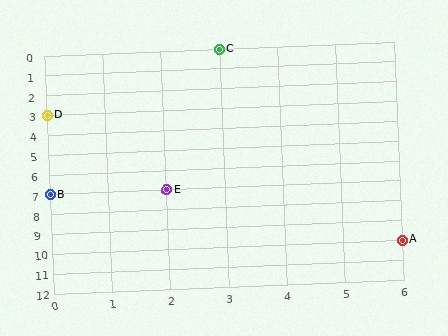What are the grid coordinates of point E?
Point E is at grid coordinates (2, 7).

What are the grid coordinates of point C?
Point C is at grid coordinates (3, 0).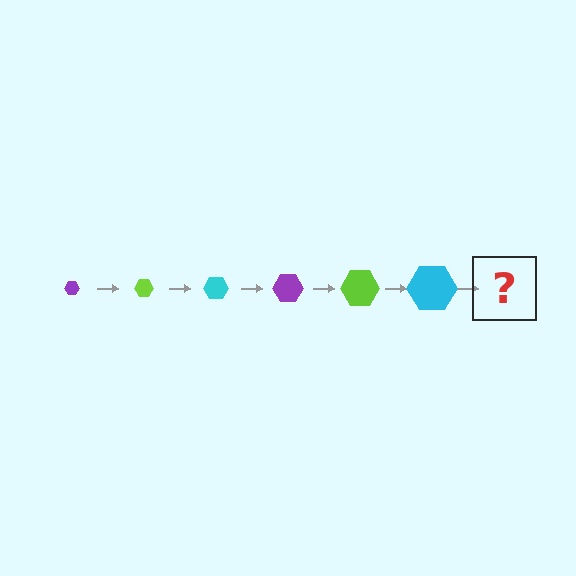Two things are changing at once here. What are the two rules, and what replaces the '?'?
The two rules are that the hexagon grows larger each step and the color cycles through purple, lime, and cyan. The '?' should be a purple hexagon, larger than the previous one.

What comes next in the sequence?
The next element should be a purple hexagon, larger than the previous one.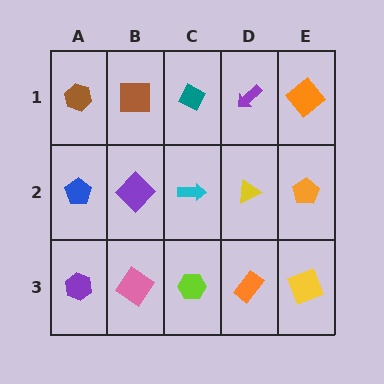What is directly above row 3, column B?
A purple diamond.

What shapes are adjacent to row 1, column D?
A yellow triangle (row 2, column D), a teal diamond (row 1, column C), an orange diamond (row 1, column E).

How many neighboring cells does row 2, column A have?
3.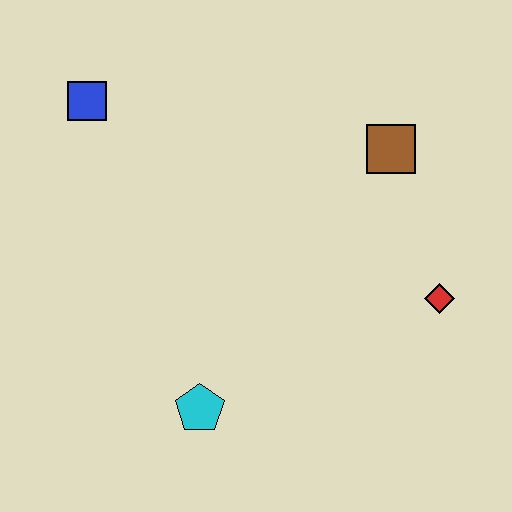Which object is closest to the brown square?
The red diamond is closest to the brown square.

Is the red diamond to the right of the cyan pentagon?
Yes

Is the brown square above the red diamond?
Yes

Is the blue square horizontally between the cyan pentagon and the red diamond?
No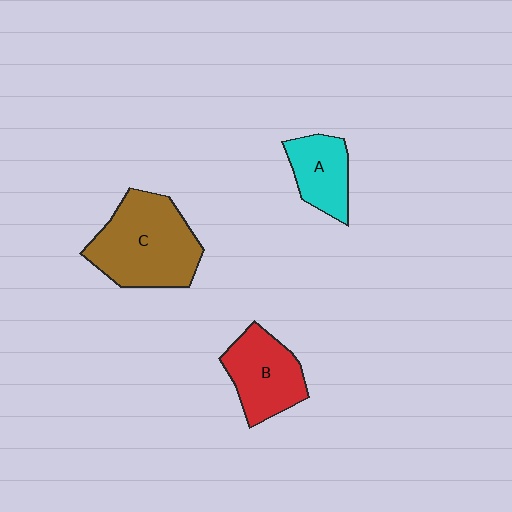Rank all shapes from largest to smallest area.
From largest to smallest: C (brown), B (red), A (cyan).